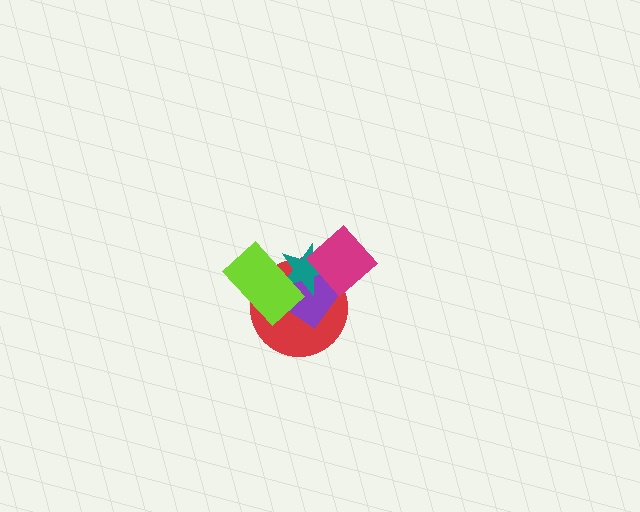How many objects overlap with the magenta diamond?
3 objects overlap with the magenta diamond.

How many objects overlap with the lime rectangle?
3 objects overlap with the lime rectangle.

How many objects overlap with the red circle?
4 objects overlap with the red circle.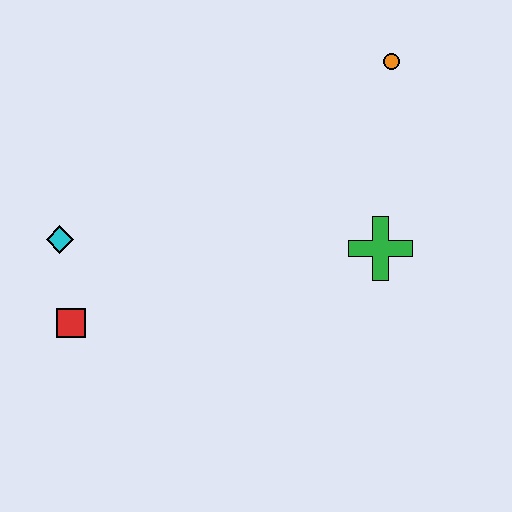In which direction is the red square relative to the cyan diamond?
The red square is below the cyan diamond.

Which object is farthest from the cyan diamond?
The orange circle is farthest from the cyan diamond.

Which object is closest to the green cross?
The orange circle is closest to the green cross.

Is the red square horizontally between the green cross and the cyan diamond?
Yes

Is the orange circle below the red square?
No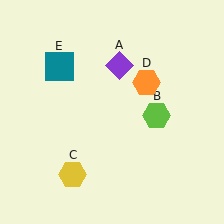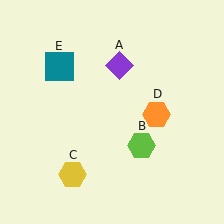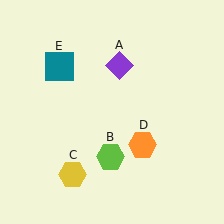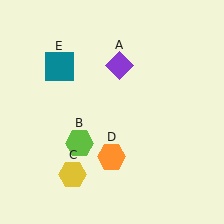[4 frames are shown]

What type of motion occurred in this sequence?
The lime hexagon (object B), orange hexagon (object D) rotated clockwise around the center of the scene.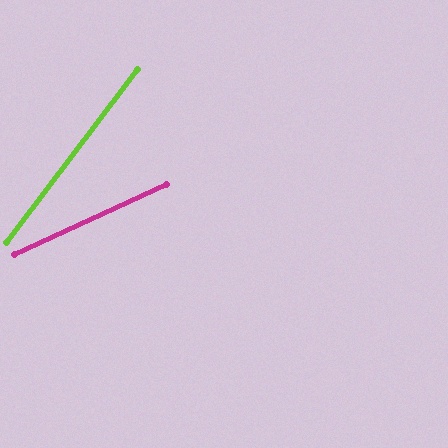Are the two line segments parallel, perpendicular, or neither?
Neither parallel nor perpendicular — they differ by about 28°.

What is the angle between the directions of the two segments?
Approximately 28 degrees.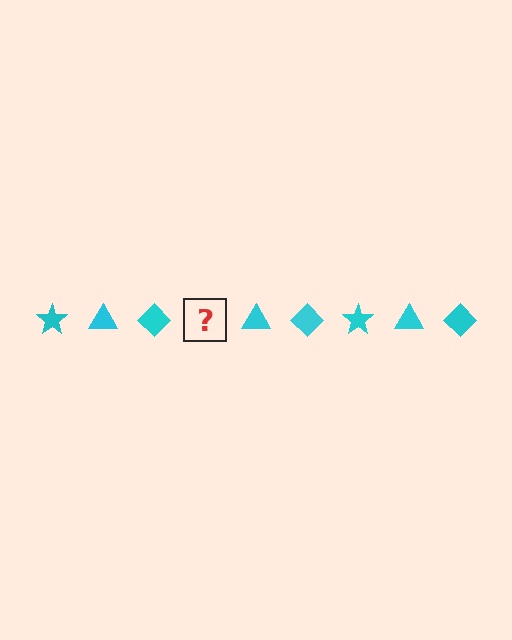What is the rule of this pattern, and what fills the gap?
The rule is that the pattern cycles through star, triangle, diamond shapes in cyan. The gap should be filled with a cyan star.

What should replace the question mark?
The question mark should be replaced with a cyan star.